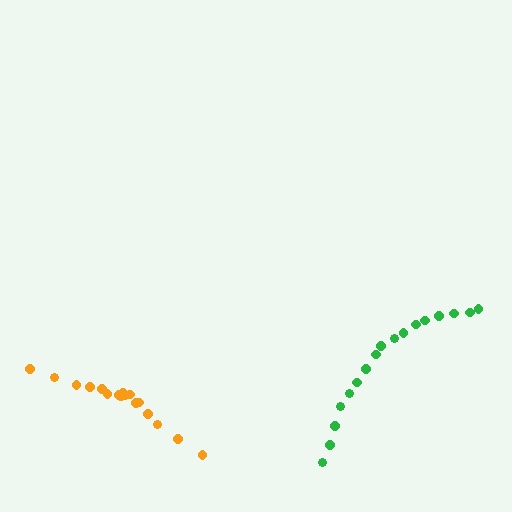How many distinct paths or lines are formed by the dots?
There are 2 distinct paths.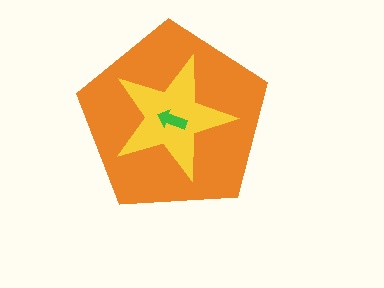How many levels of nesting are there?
3.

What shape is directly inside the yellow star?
The green arrow.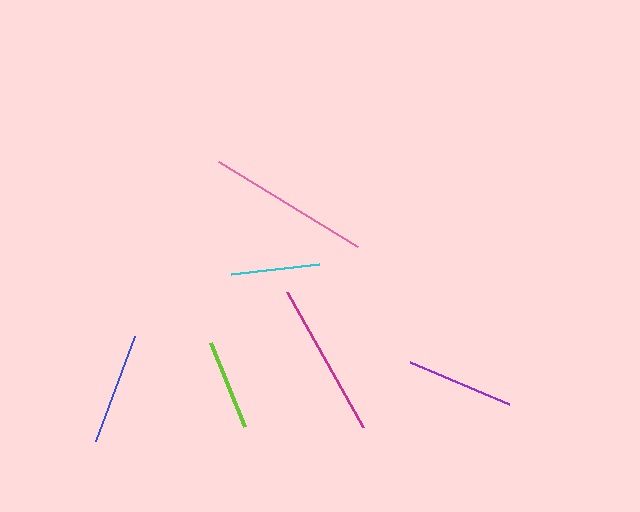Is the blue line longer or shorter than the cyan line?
The blue line is longer than the cyan line.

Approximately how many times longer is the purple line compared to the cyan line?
The purple line is approximately 1.2 times the length of the cyan line.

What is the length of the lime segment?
The lime segment is approximately 91 pixels long.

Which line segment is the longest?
The pink line is the longest at approximately 163 pixels.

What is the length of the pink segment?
The pink segment is approximately 163 pixels long.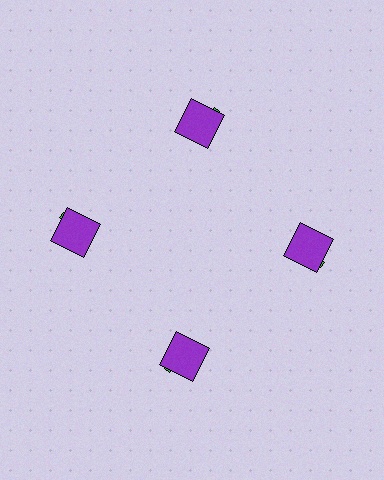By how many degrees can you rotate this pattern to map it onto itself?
The pattern maps onto itself every 90 degrees of rotation.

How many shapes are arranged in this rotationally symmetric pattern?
There are 8 shapes, arranged in 4 groups of 2.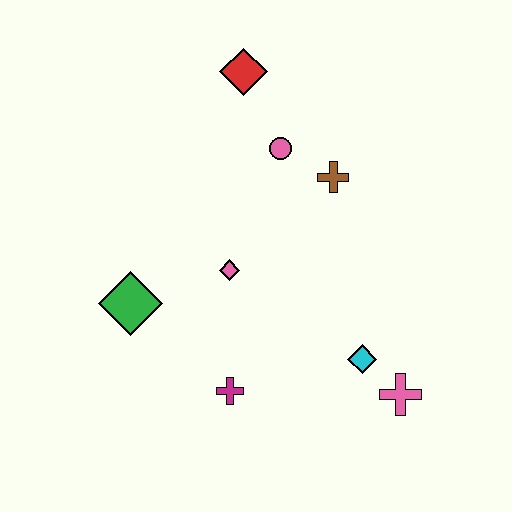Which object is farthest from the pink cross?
The red diamond is farthest from the pink cross.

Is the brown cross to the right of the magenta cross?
Yes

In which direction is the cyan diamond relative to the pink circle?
The cyan diamond is below the pink circle.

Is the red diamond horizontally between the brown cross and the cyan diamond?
No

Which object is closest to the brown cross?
The pink circle is closest to the brown cross.